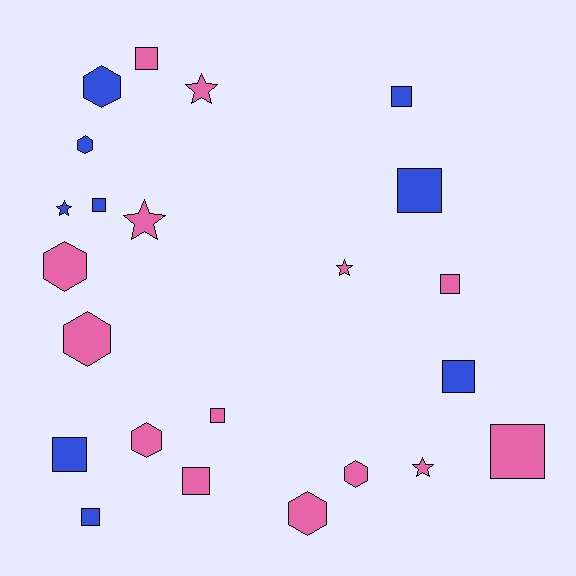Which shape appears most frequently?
Square, with 11 objects.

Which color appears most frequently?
Pink, with 14 objects.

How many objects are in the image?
There are 23 objects.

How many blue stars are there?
There is 1 blue star.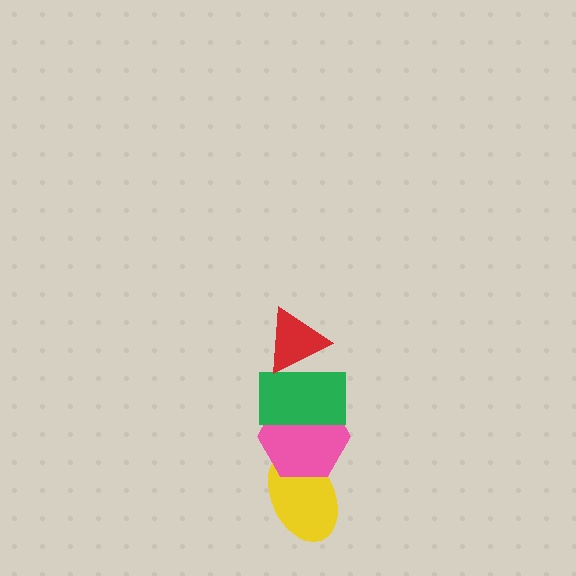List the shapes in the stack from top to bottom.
From top to bottom: the red triangle, the green rectangle, the pink hexagon, the yellow ellipse.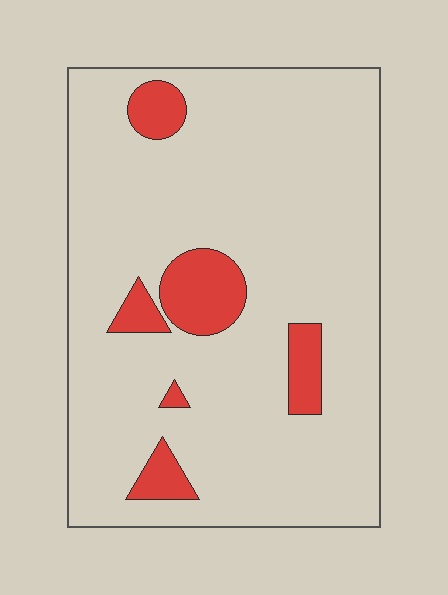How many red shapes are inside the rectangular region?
6.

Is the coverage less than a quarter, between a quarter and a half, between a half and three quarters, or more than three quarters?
Less than a quarter.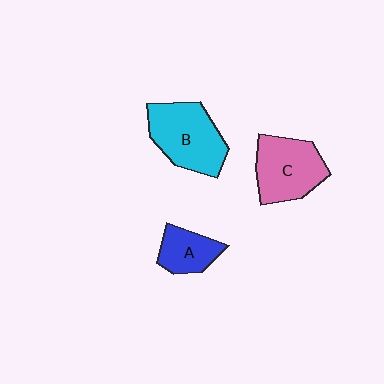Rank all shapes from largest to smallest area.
From largest to smallest: B (cyan), C (pink), A (blue).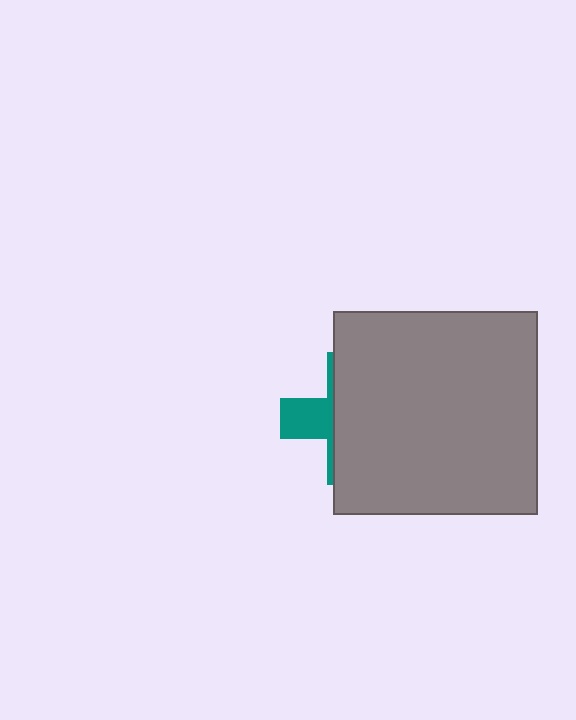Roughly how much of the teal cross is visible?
A small part of it is visible (roughly 30%).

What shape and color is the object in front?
The object in front is a gray square.